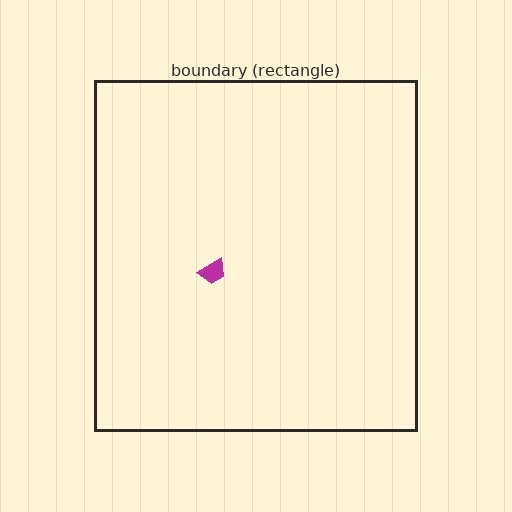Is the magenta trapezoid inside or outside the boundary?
Inside.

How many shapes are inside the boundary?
1 inside, 0 outside.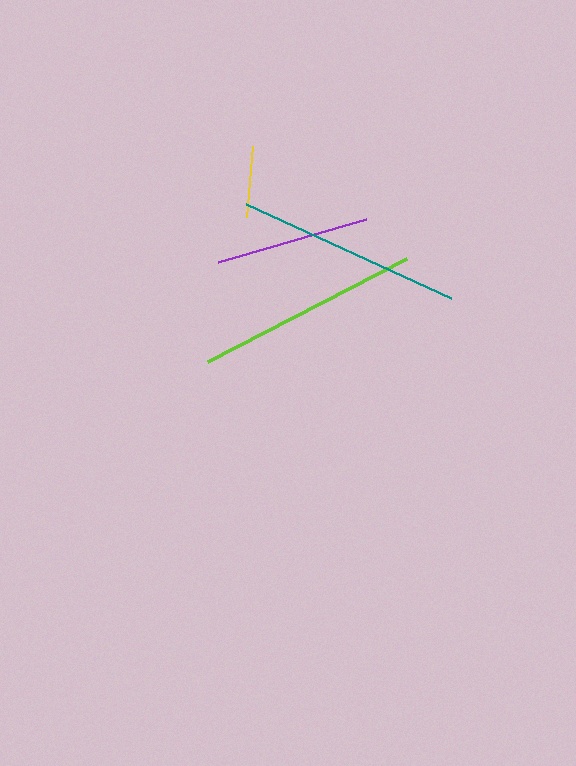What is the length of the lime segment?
The lime segment is approximately 224 pixels long.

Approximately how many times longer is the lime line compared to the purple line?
The lime line is approximately 1.5 times the length of the purple line.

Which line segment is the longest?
The teal line is the longest at approximately 225 pixels.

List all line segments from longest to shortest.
From longest to shortest: teal, lime, purple, yellow.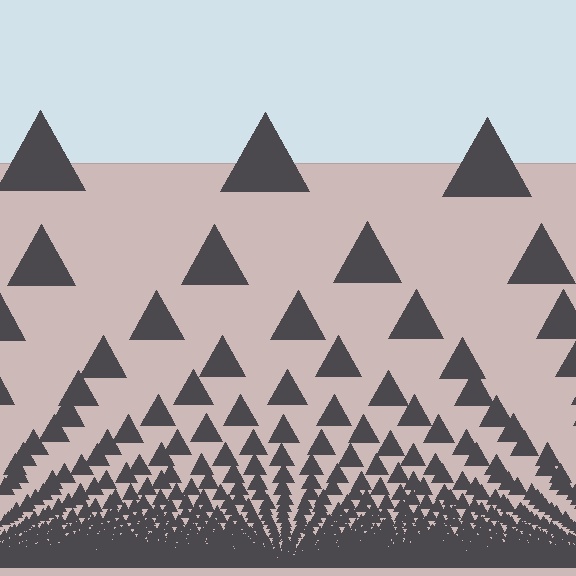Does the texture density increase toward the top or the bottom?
Density increases toward the bottom.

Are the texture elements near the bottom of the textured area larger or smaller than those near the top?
Smaller. The gradient is inverted — elements near the bottom are smaller and denser.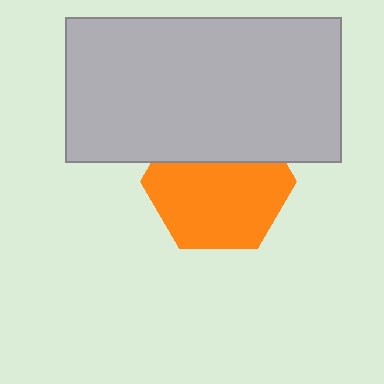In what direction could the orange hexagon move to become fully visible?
The orange hexagon could move down. That would shift it out from behind the light gray rectangle entirely.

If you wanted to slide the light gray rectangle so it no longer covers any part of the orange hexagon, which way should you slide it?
Slide it up — that is the most direct way to separate the two shapes.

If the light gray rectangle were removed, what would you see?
You would see the complete orange hexagon.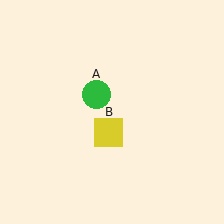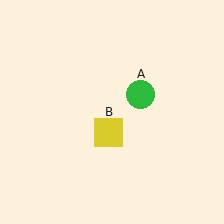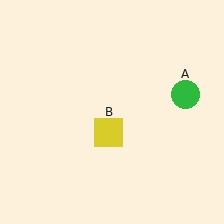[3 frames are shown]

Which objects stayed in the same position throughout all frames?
Yellow square (object B) remained stationary.